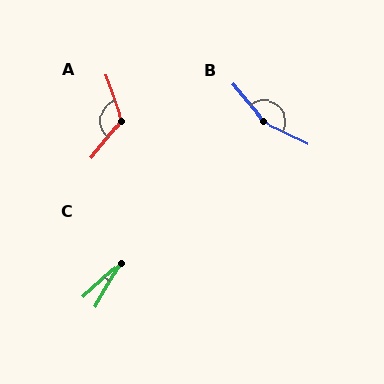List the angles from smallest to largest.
C (17°), A (121°), B (157°).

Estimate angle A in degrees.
Approximately 121 degrees.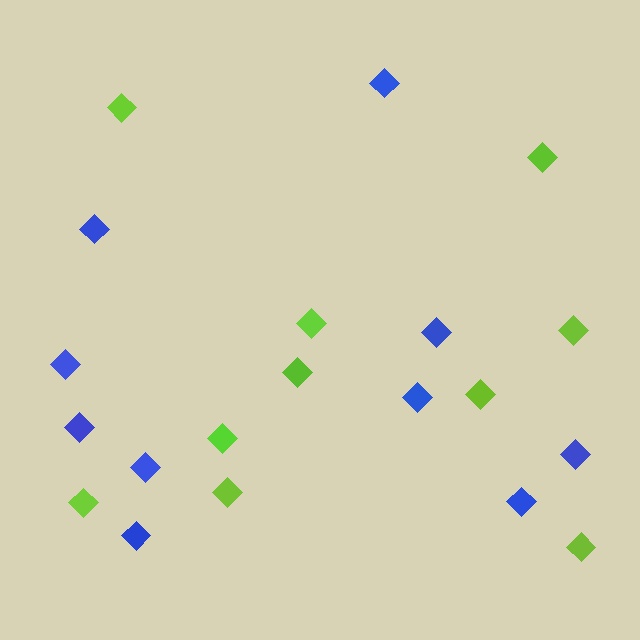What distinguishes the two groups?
There are 2 groups: one group of blue diamonds (10) and one group of lime diamonds (10).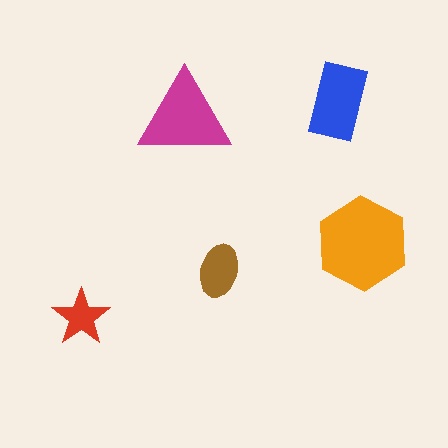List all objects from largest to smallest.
The orange hexagon, the magenta triangle, the blue rectangle, the brown ellipse, the red star.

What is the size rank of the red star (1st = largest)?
5th.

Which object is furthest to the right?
The orange hexagon is rightmost.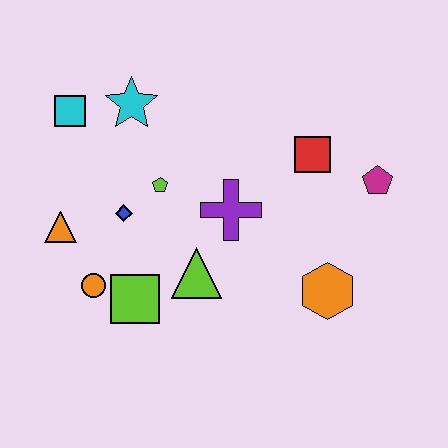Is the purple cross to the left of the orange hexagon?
Yes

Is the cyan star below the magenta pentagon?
No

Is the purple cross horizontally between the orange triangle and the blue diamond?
No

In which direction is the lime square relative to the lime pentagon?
The lime square is below the lime pentagon.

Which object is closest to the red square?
The magenta pentagon is closest to the red square.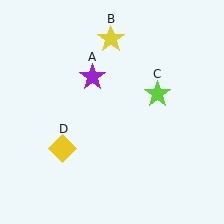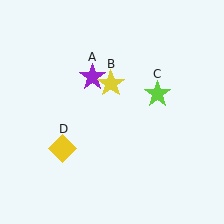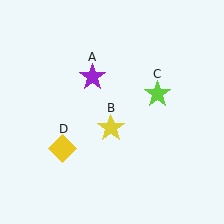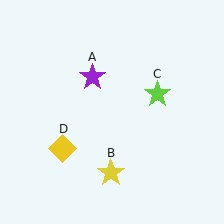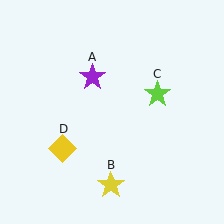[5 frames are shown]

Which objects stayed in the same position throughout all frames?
Purple star (object A) and lime star (object C) and yellow diamond (object D) remained stationary.